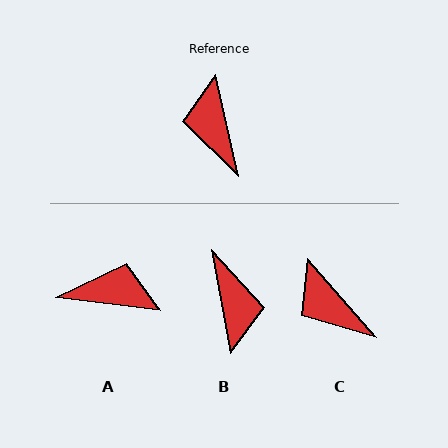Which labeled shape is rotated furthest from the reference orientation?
B, about 178 degrees away.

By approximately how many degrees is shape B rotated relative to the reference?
Approximately 178 degrees counter-clockwise.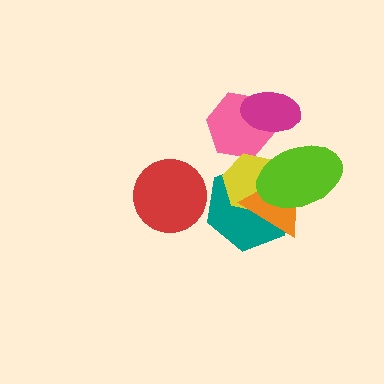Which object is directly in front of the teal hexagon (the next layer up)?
The yellow hexagon is directly in front of the teal hexagon.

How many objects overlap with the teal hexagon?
3 objects overlap with the teal hexagon.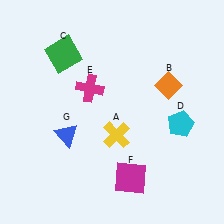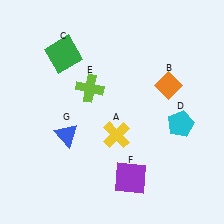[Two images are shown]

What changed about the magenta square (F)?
In Image 1, F is magenta. In Image 2, it changed to purple.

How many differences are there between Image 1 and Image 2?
There are 2 differences between the two images.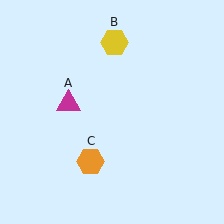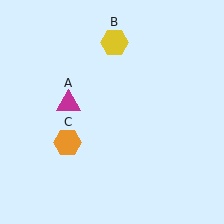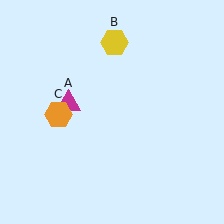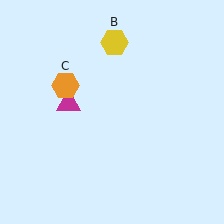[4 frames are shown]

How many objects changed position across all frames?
1 object changed position: orange hexagon (object C).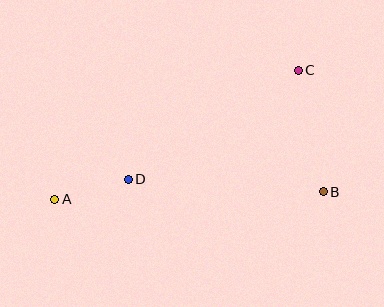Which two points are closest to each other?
Points A and D are closest to each other.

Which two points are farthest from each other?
Points A and C are farthest from each other.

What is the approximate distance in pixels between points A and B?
The distance between A and B is approximately 268 pixels.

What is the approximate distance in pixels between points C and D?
The distance between C and D is approximately 202 pixels.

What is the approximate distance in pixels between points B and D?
The distance between B and D is approximately 195 pixels.